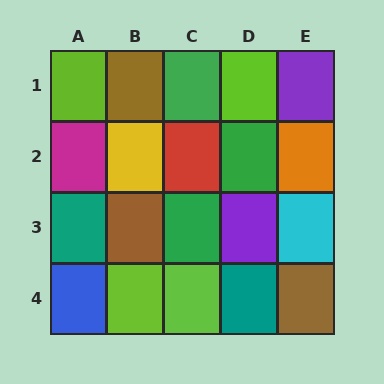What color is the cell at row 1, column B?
Brown.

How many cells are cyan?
1 cell is cyan.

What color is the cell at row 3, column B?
Brown.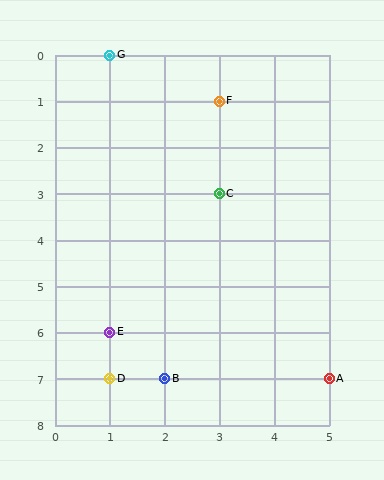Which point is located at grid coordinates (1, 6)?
Point E is at (1, 6).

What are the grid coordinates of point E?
Point E is at grid coordinates (1, 6).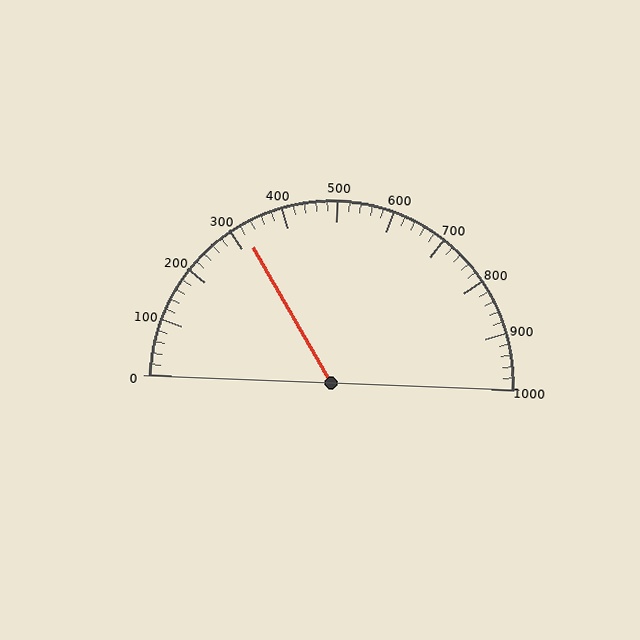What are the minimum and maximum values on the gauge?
The gauge ranges from 0 to 1000.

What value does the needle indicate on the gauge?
The needle indicates approximately 320.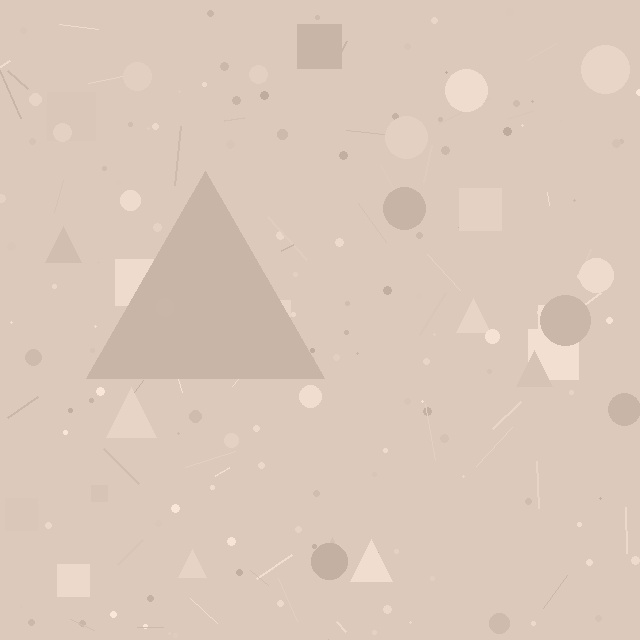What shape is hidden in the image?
A triangle is hidden in the image.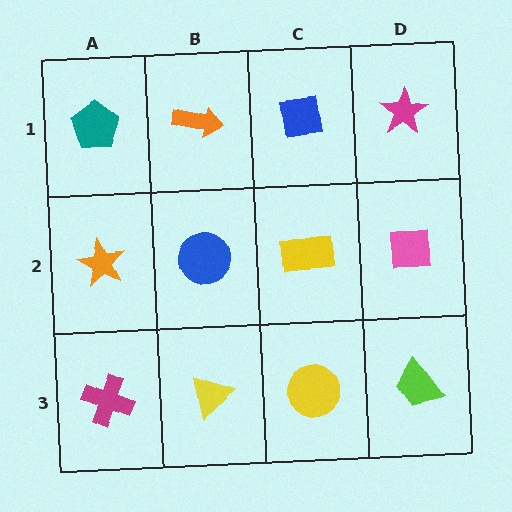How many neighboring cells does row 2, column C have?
4.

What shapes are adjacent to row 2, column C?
A blue square (row 1, column C), a yellow circle (row 3, column C), a blue circle (row 2, column B), a pink square (row 2, column D).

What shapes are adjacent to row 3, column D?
A pink square (row 2, column D), a yellow circle (row 3, column C).